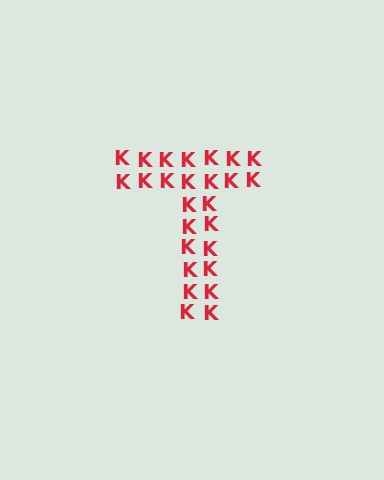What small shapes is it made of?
It is made of small letter K's.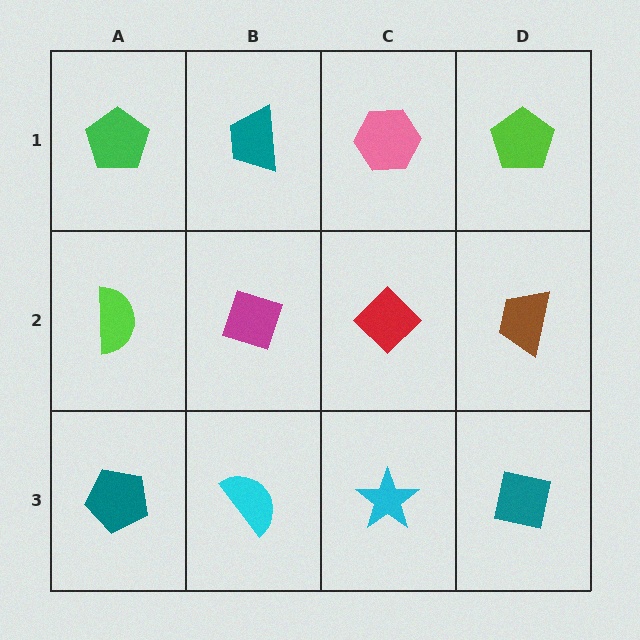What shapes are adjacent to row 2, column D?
A lime pentagon (row 1, column D), a teal square (row 3, column D), a red diamond (row 2, column C).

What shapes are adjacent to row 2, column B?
A teal trapezoid (row 1, column B), a cyan semicircle (row 3, column B), a lime semicircle (row 2, column A), a red diamond (row 2, column C).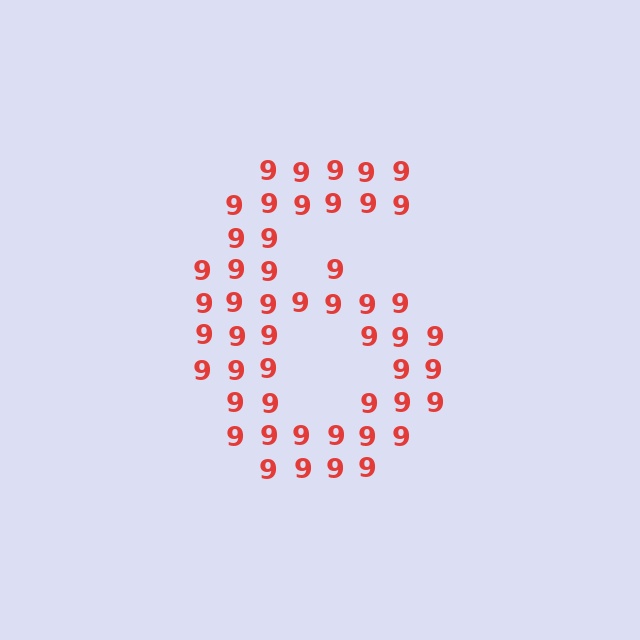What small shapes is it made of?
It is made of small digit 9's.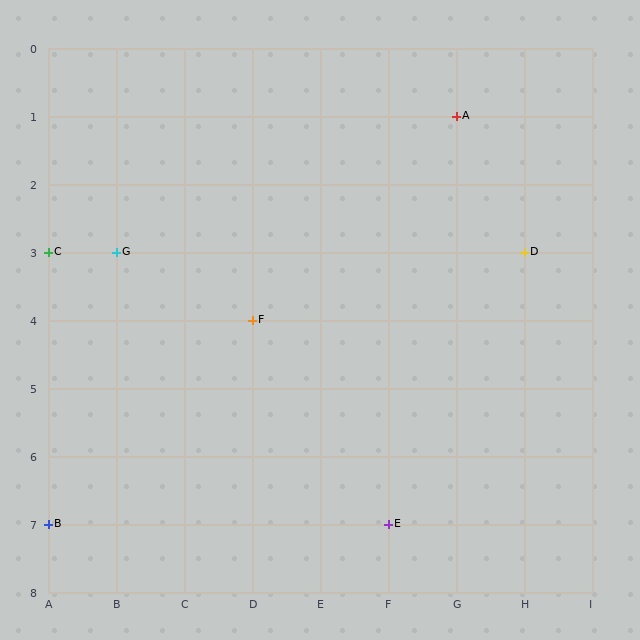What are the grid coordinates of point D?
Point D is at grid coordinates (H, 3).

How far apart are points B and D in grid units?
Points B and D are 7 columns and 4 rows apart (about 8.1 grid units diagonally).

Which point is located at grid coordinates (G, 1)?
Point A is at (G, 1).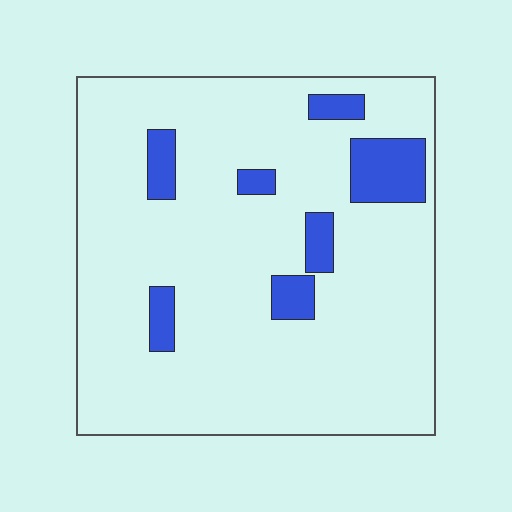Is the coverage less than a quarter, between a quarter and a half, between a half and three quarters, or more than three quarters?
Less than a quarter.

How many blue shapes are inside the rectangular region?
7.